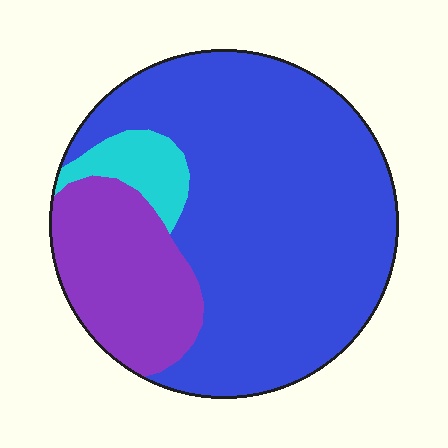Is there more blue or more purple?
Blue.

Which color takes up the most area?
Blue, at roughly 70%.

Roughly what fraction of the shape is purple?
Purple takes up about one fifth (1/5) of the shape.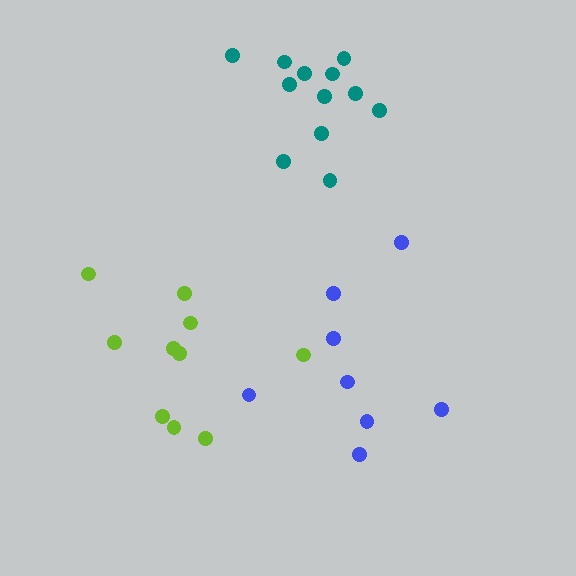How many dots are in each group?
Group 1: 8 dots, Group 2: 13 dots, Group 3: 10 dots (31 total).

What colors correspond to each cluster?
The clusters are colored: blue, teal, lime.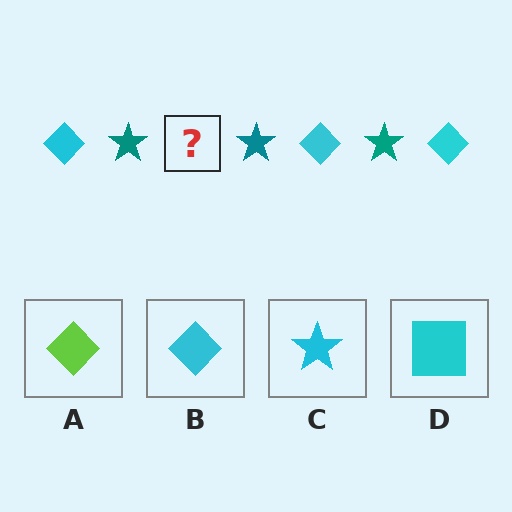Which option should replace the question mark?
Option B.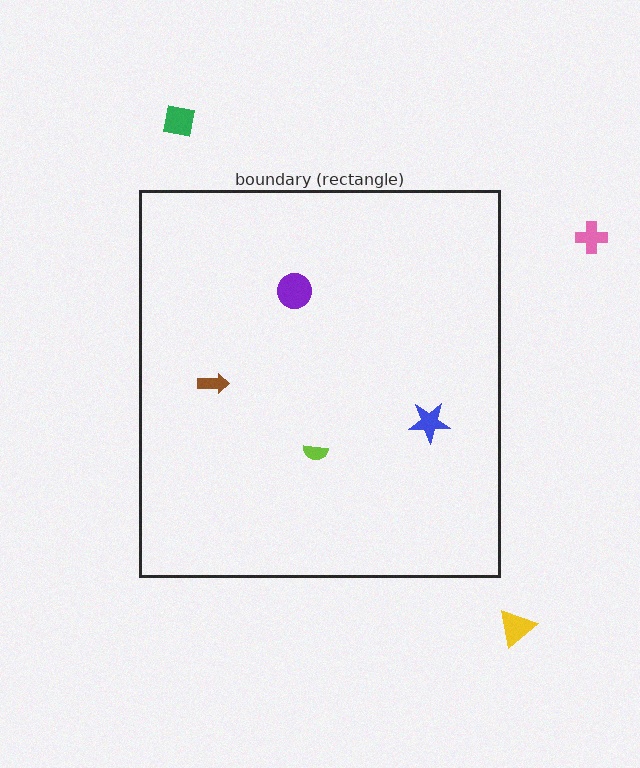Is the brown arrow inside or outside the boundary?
Inside.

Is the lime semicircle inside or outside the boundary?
Inside.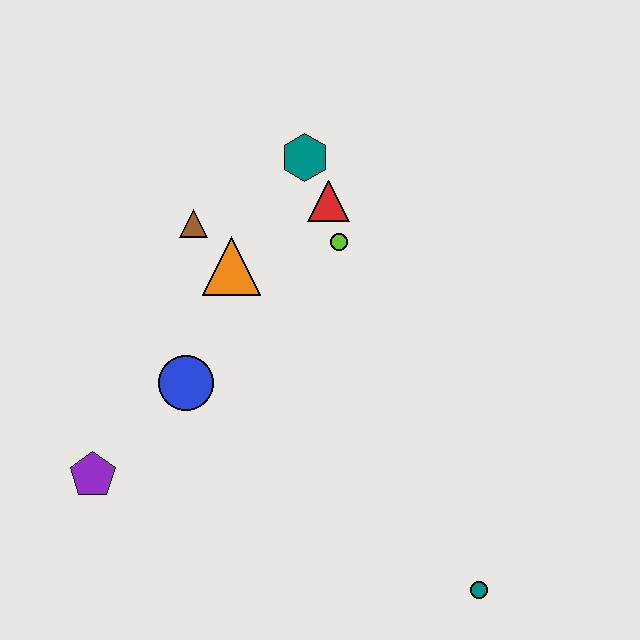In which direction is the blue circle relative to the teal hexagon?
The blue circle is below the teal hexagon.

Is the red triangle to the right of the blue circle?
Yes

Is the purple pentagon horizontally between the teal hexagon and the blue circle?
No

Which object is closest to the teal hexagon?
The red triangle is closest to the teal hexagon.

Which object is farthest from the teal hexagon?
The teal circle is farthest from the teal hexagon.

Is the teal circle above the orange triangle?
No